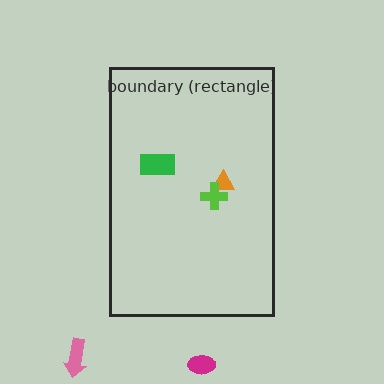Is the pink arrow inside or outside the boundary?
Outside.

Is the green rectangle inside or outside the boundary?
Inside.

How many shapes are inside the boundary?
3 inside, 2 outside.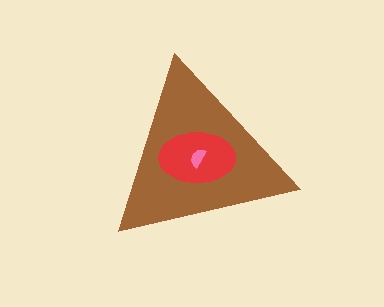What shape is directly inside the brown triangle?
The red ellipse.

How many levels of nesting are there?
3.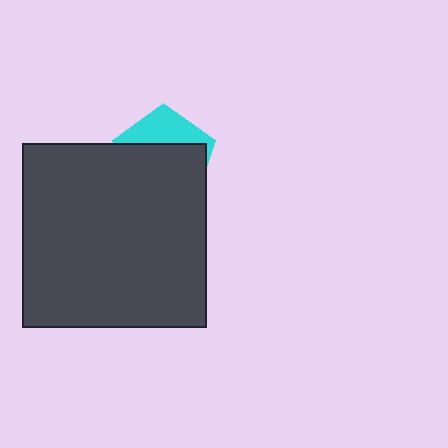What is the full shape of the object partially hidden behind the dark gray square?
The partially hidden object is a cyan pentagon.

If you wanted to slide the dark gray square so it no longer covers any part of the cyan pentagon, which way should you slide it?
Slide it down — that is the most direct way to separate the two shapes.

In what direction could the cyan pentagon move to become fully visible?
The cyan pentagon could move up. That would shift it out from behind the dark gray square entirely.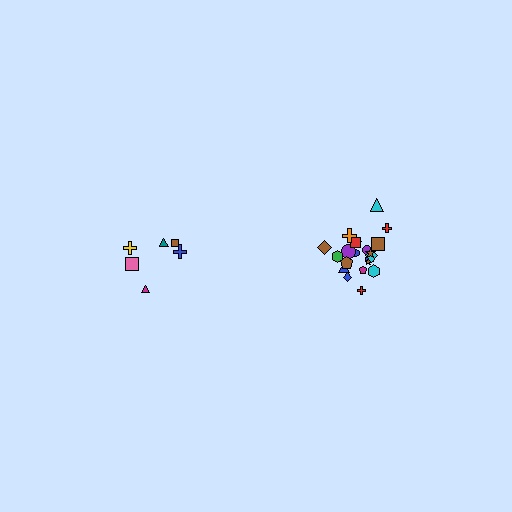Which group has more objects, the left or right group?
The right group.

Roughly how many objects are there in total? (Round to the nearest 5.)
Roughly 30 objects in total.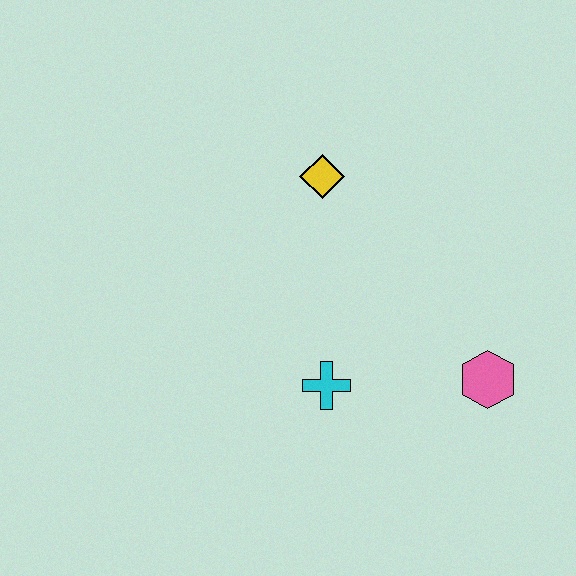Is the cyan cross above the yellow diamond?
No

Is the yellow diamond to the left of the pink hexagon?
Yes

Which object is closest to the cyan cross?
The pink hexagon is closest to the cyan cross.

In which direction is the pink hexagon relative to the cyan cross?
The pink hexagon is to the right of the cyan cross.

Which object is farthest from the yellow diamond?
The pink hexagon is farthest from the yellow diamond.